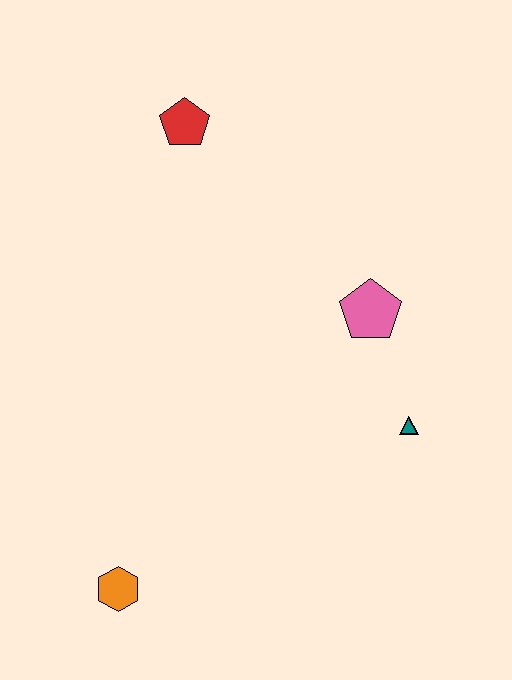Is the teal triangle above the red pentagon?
No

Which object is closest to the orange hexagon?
The teal triangle is closest to the orange hexagon.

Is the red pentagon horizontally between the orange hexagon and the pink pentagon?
Yes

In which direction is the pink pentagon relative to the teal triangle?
The pink pentagon is above the teal triangle.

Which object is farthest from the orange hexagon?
The red pentagon is farthest from the orange hexagon.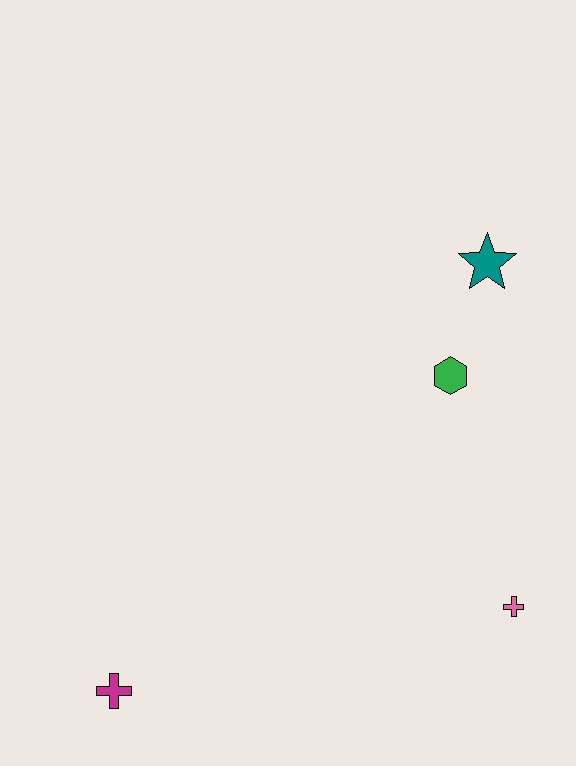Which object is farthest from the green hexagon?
The magenta cross is farthest from the green hexagon.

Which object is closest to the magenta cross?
The pink cross is closest to the magenta cross.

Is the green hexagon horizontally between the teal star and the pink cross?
No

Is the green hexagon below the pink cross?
No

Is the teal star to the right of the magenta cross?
Yes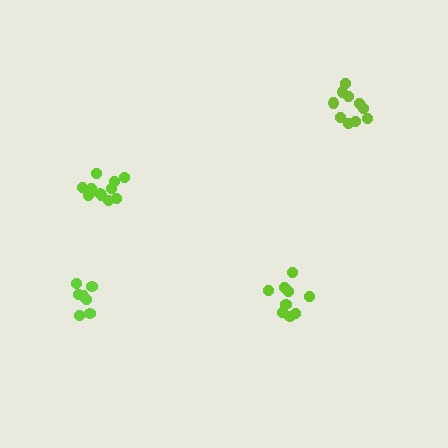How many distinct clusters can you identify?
There are 4 distinct clusters.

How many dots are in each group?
Group 1: 7 dots, Group 2: 12 dots, Group 3: 9 dots, Group 4: 10 dots (38 total).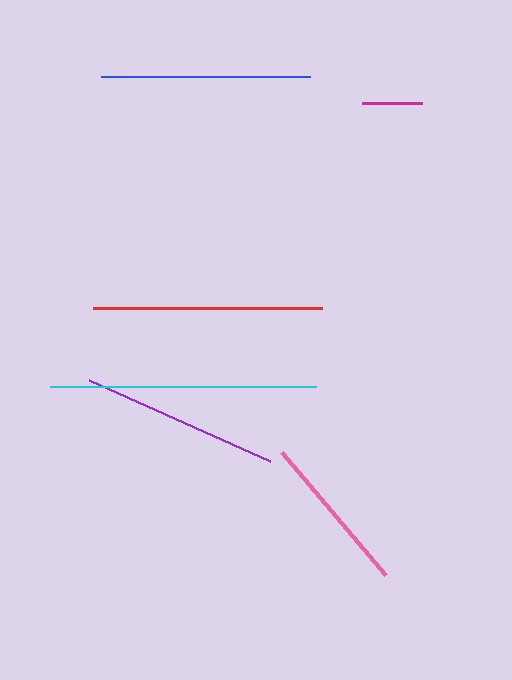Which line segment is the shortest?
The magenta line is the shortest at approximately 60 pixels.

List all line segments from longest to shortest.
From longest to shortest: cyan, red, blue, purple, pink, magenta.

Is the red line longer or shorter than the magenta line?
The red line is longer than the magenta line.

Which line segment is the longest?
The cyan line is the longest at approximately 266 pixels.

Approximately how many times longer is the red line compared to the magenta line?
The red line is approximately 3.8 times the length of the magenta line.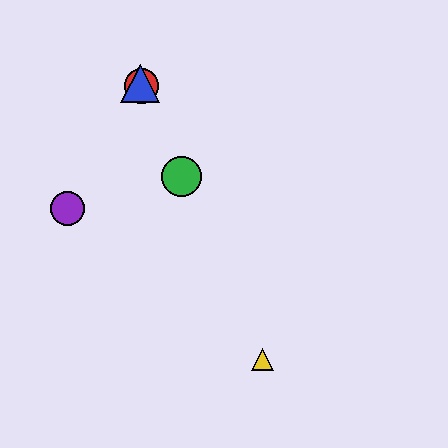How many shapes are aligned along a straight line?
4 shapes (the red circle, the blue triangle, the green circle, the yellow triangle) are aligned along a straight line.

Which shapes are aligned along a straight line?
The red circle, the blue triangle, the green circle, the yellow triangle are aligned along a straight line.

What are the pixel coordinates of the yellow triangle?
The yellow triangle is at (263, 360).